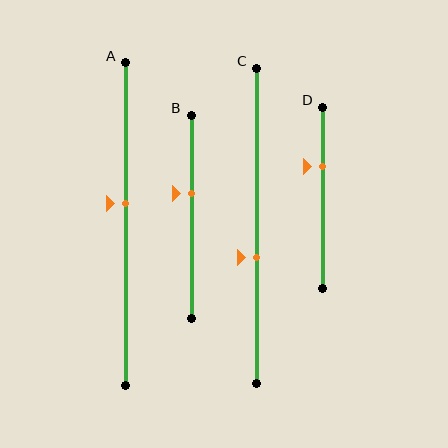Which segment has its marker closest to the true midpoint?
Segment A has its marker closest to the true midpoint.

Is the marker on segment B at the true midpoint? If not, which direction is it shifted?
No, the marker on segment B is shifted upward by about 12% of the segment length.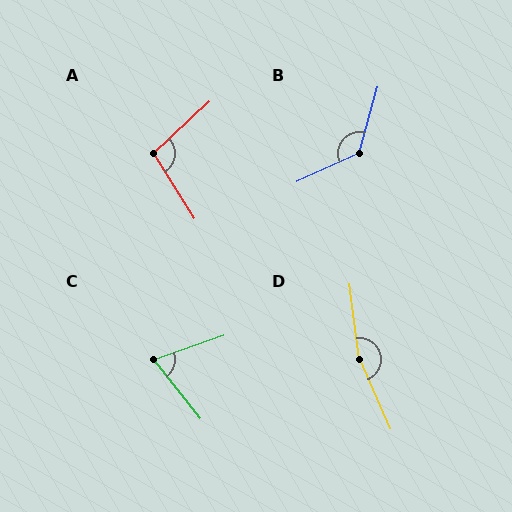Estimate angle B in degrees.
Approximately 130 degrees.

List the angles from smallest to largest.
C (71°), A (101°), B (130°), D (163°).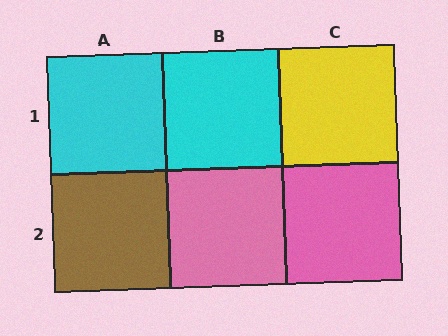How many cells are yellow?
1 cell is yellow.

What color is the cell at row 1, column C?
Yellow.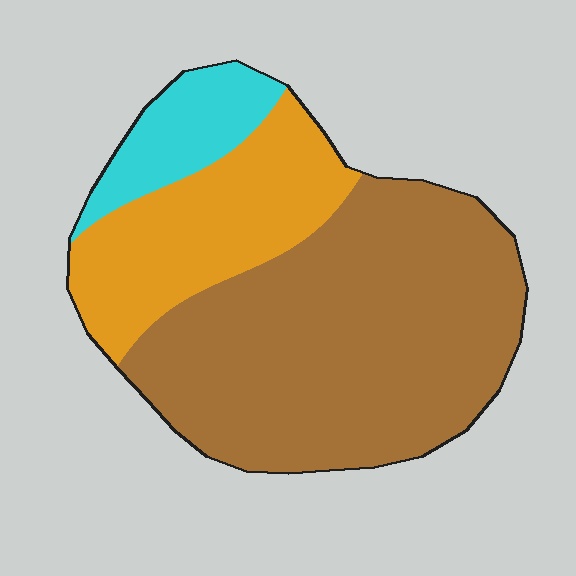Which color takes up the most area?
Brown, at roughly 60%.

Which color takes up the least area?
Cyan, at roughly 10%.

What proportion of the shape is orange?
Orange covers 26% of the shape.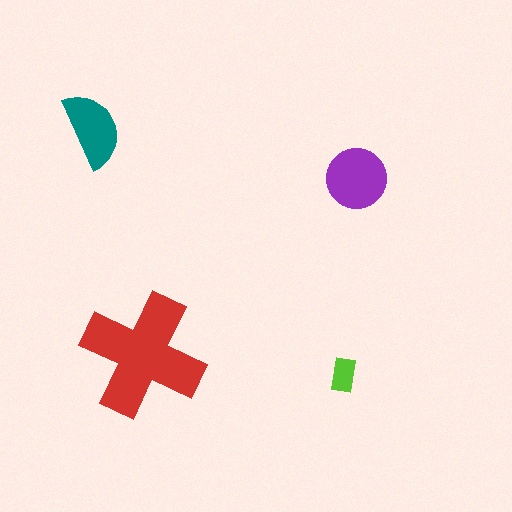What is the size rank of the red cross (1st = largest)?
1st.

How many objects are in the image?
There are 4 objects in the image.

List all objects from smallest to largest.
The lime rectangle, the teal semicircle, the purple circle, the red cross.